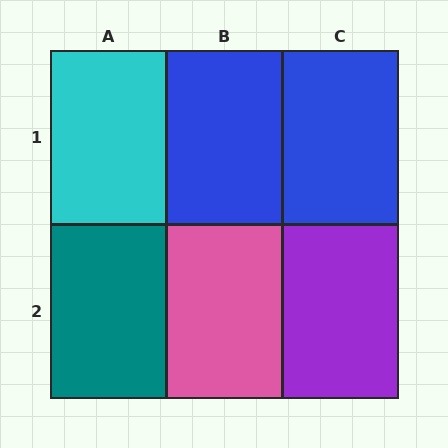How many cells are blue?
2 cells are blue.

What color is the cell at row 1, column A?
Cyan.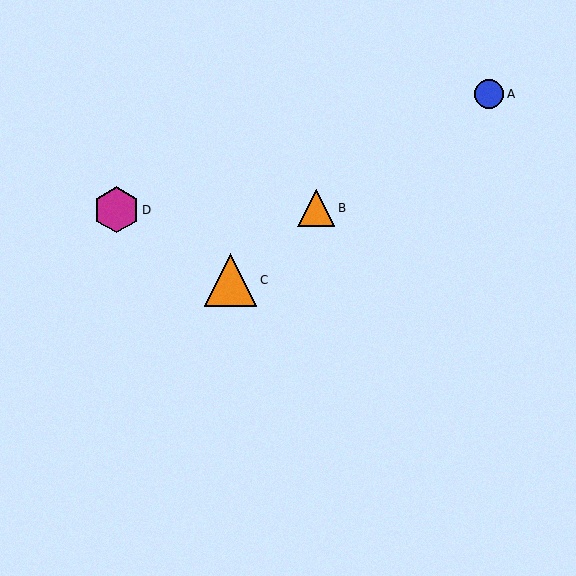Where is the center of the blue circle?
The center of the blue circle is at (489, 94).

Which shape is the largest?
The orange triangle (labeled C) is the largest.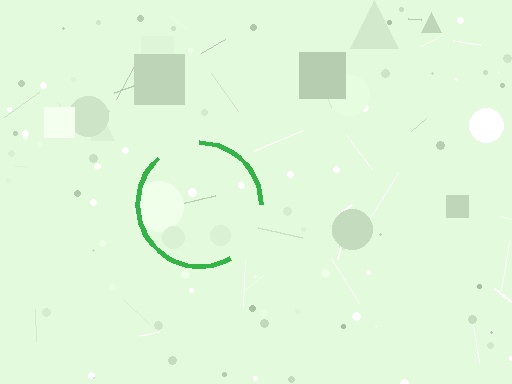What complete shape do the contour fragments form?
The contour fragments form a circle.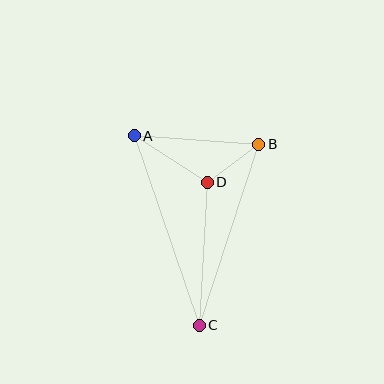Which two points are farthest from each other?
Points A and C are farthest from each other.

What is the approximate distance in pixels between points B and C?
The distance between B and C is approximately 190 pixels.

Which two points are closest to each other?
Points B and D are closest to each other.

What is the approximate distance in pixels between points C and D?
The distance between C and D is approximately 143 pixels.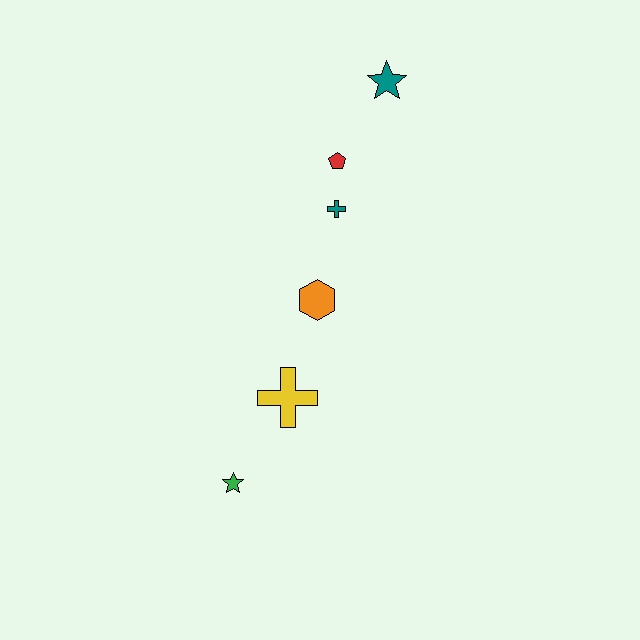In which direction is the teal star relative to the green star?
The teal star is above the green star.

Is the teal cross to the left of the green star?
No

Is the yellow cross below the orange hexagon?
Yes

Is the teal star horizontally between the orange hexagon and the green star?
No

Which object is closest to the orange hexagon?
The teal cross is closest to the orange hexagon.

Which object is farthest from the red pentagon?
The green star is farthest from the red pentagon.